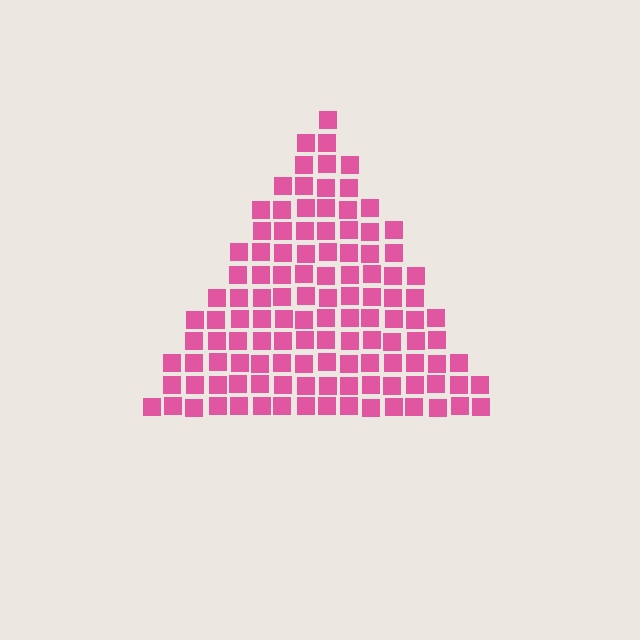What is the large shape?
The large shape is a triangle.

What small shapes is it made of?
It is made of small squares.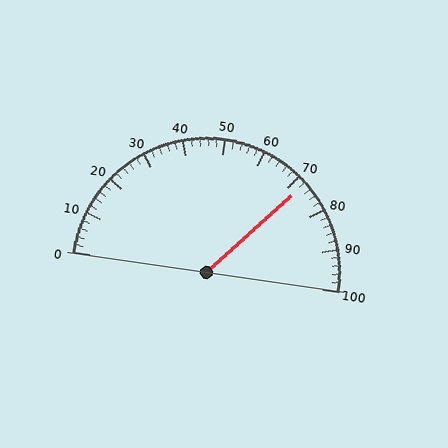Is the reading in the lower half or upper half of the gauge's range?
The reading is in the upper half of the range (0 to 100).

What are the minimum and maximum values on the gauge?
The gauge ranges from 0 to 100.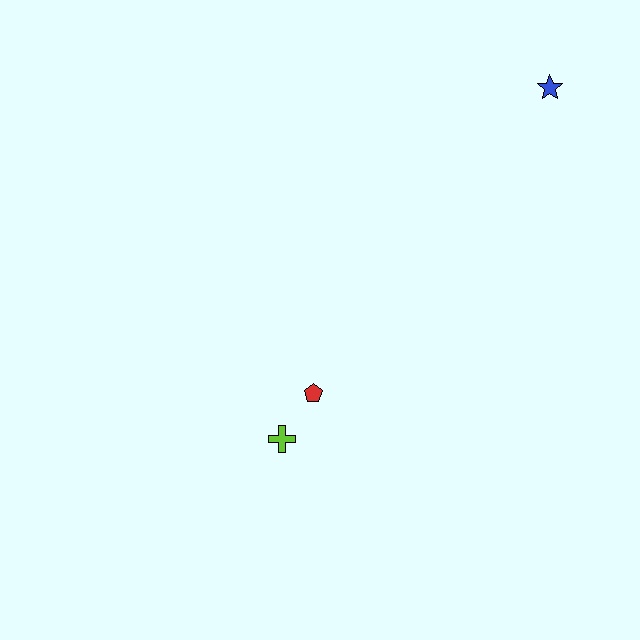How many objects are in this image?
There are 3 objects.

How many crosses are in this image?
There is 1 cross.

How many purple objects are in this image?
There are no purple objects.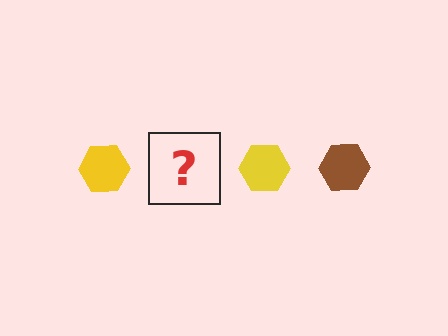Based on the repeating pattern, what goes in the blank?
The blank should be a brown hexagon.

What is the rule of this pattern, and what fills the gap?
The rule is that the pattern cycles through yellow, brown hexagons. The gap should be filled with a brown hexagon.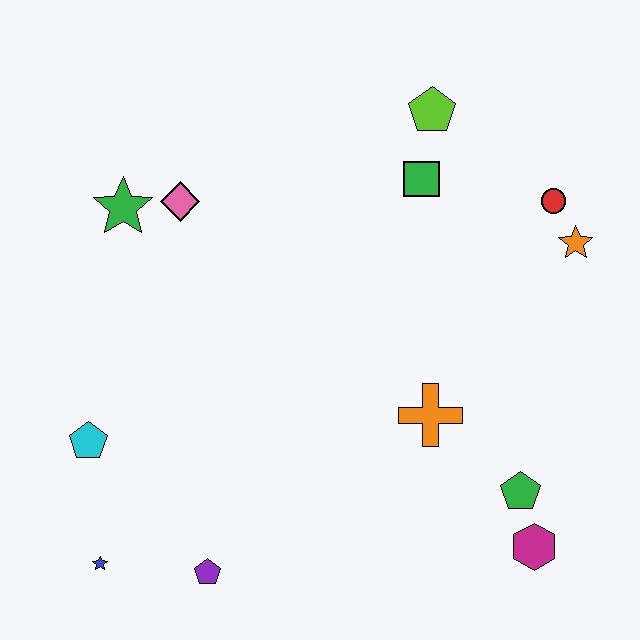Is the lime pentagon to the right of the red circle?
No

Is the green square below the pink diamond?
No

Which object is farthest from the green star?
The magenta hexagon is farthest from the green star.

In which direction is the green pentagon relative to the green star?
The green pentagon is to the right of the green star.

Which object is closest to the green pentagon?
The magenta hexagon is closest to the green pentagon.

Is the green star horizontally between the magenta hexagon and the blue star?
Yes